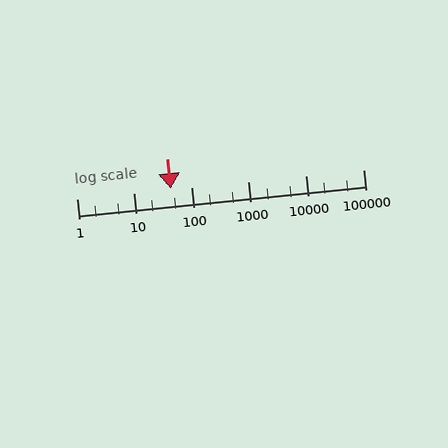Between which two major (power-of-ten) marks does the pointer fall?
The pointer is between 10 and 100.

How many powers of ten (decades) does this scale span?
The scale spans 5 decades, from 1 to 100000.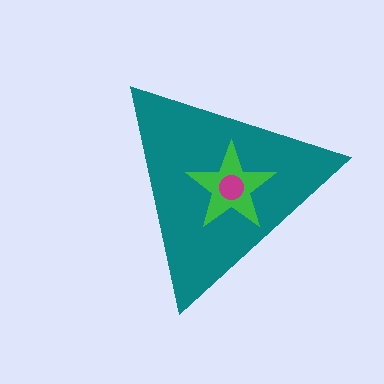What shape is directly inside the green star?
The magenta circle.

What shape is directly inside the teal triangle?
The green star.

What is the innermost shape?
The magenta circle.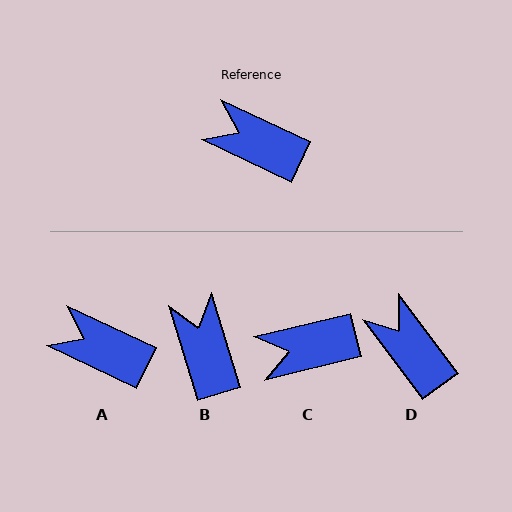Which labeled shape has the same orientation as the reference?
A.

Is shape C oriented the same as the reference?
No, it is off by about 39 degrees.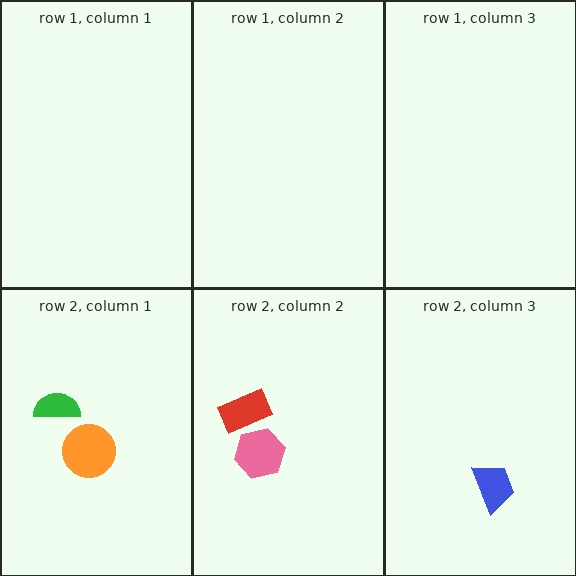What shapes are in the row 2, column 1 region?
The orange circle, the green semicircle.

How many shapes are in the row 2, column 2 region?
2.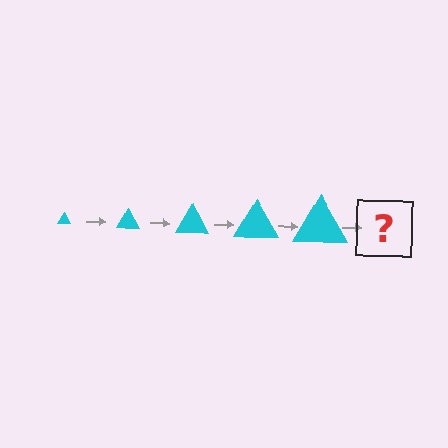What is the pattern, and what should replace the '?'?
The pattern is that the triangle gets progressively larger each step. The '?' should be a cyan triangle, larger than the previous one.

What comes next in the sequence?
The next element should be a cyan triangle, larger than the previous one.